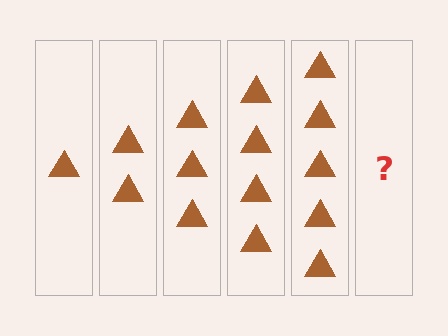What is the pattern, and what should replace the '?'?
The pattern is that each step adds one more triangle. The '?' should be 6 triangles.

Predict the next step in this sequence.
The next step is 6 triangles.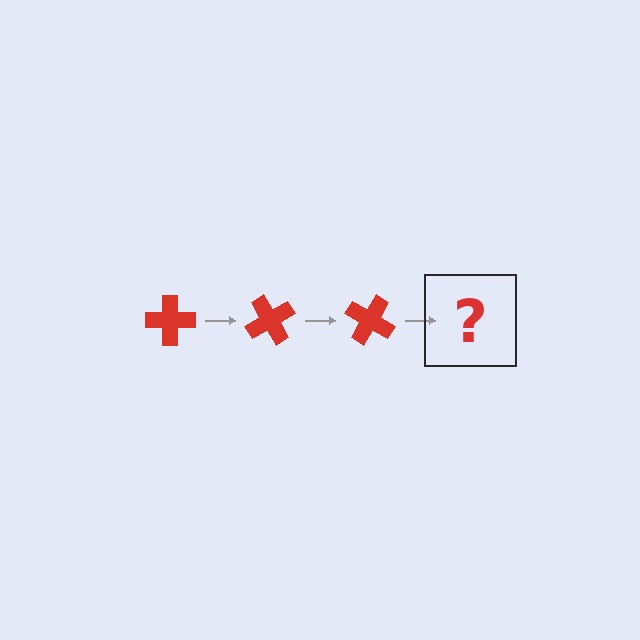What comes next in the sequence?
The next element should be a red cross rotated 180 degrees.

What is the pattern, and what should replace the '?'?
The pattern is that the cross rotates 60 degrees each step. The '?' should be a red cross rotated 180 degrees.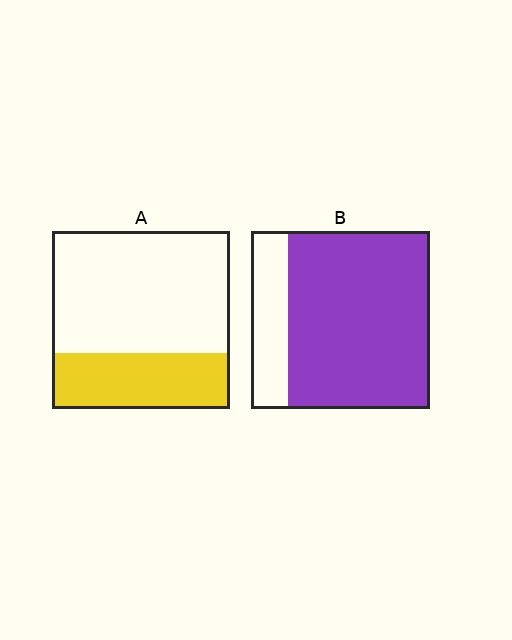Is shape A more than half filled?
No.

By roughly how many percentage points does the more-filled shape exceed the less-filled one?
By roughly 50 percentage points (B over A).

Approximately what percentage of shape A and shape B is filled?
A is approximately 30% and B is approximately 80%.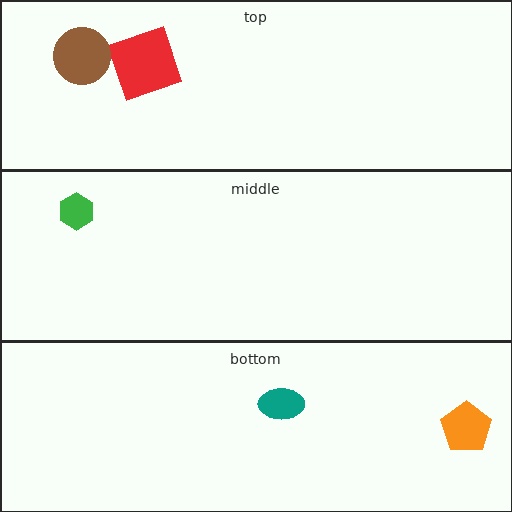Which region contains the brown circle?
The top region.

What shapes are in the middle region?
The green hexagon.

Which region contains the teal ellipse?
The bottom region.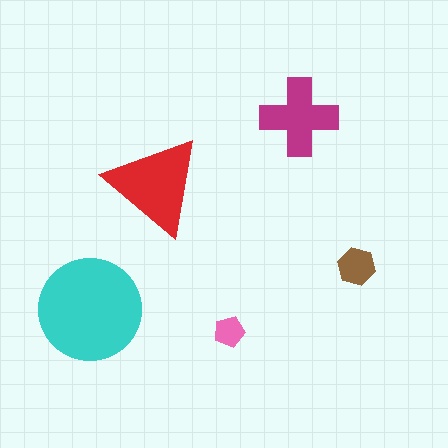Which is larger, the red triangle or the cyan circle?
The cyan circle.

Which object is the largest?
The cyan circle.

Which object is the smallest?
The pink pentagon.